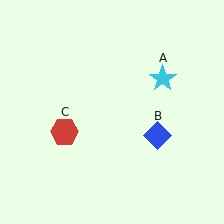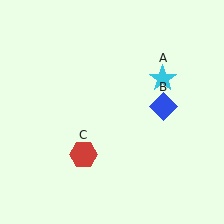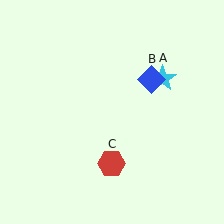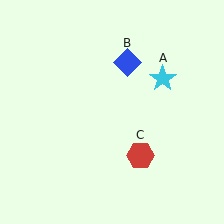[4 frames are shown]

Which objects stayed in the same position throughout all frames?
Cyan star (object A) remained stationary.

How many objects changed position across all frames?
2 objects changed position: blue diamond (object B), red hexagon (object C).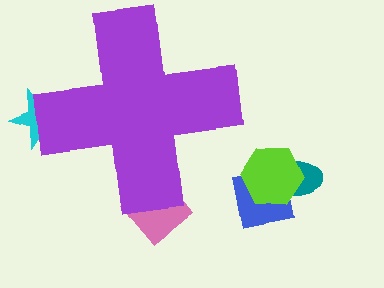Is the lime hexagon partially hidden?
No, the lime hexagon is fully visible.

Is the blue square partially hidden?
No, the blue square is fully visible.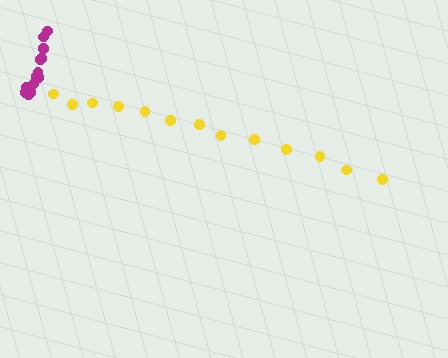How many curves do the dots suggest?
There are 2 distinct paths.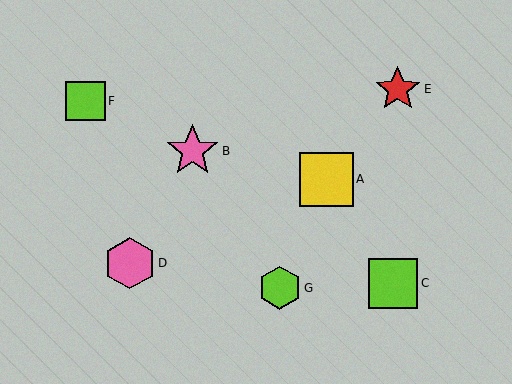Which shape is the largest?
The yellow square (labeled A) is the largest.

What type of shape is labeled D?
Shape D is a pink hexagon.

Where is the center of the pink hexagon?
The center of the pink hexagon is at (130, 263).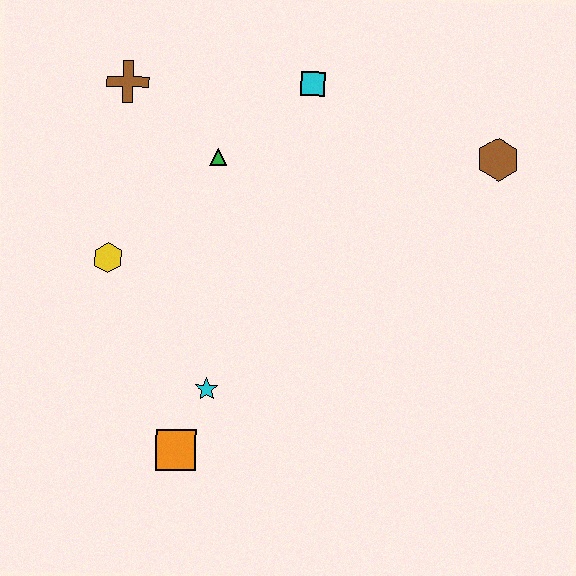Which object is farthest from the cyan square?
The orange square is farthest from the cyan square.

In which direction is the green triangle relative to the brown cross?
The green triangle is to the right of the brown cross.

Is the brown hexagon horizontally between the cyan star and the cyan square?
No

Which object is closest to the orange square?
The cyan star is closest to the orange square.